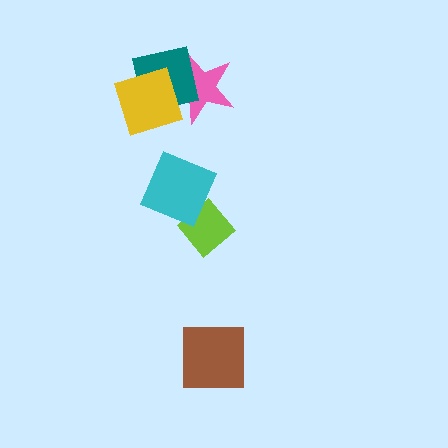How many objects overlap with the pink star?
2 objects overlap with the pink star.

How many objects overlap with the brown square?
0 objects overlap with the brown square.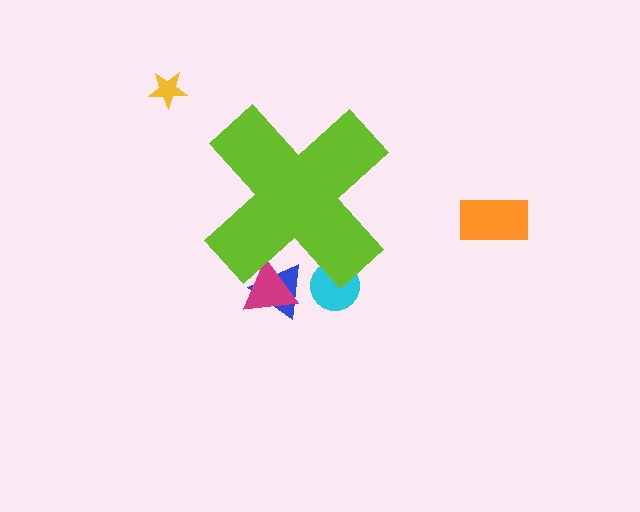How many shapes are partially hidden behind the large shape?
3 shapes are partially hidden.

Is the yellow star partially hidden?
No, the yellow star is fully visible.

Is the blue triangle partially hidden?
Yes, the blue triangle is partially hidden behind the lime cross.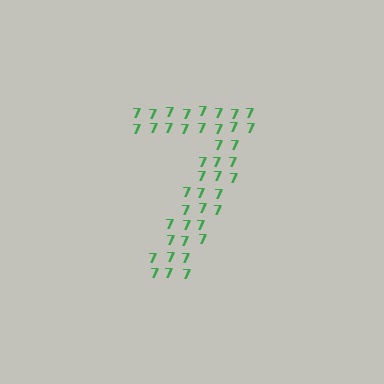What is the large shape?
The large shape is the digit 7.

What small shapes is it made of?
It is made of small digit 7's.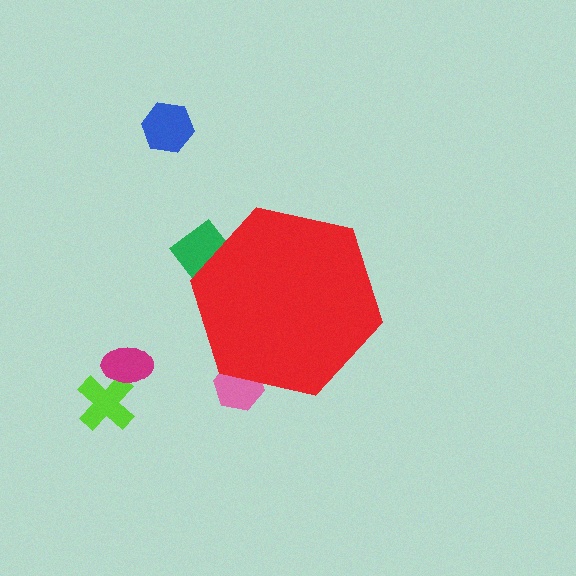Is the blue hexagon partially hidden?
No, the blue hexagon is fully visible.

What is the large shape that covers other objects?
A red hexagon.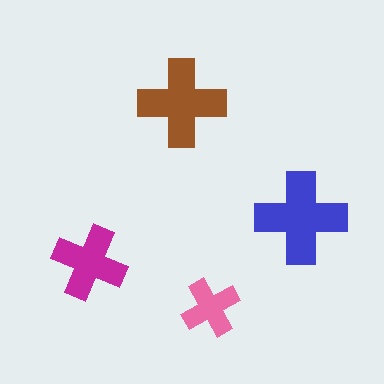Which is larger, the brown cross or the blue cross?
The blue one.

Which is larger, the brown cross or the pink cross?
The brown one.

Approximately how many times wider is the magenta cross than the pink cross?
About 1.5 times wider.